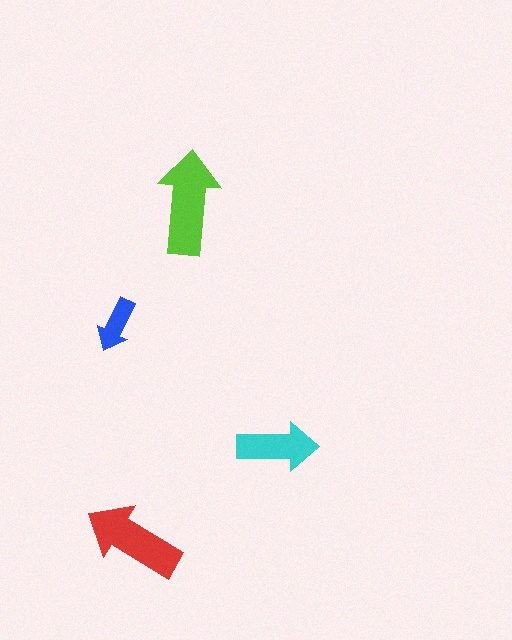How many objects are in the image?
There are 4 objects in the image.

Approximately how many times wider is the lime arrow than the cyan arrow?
About 1.5 times wider.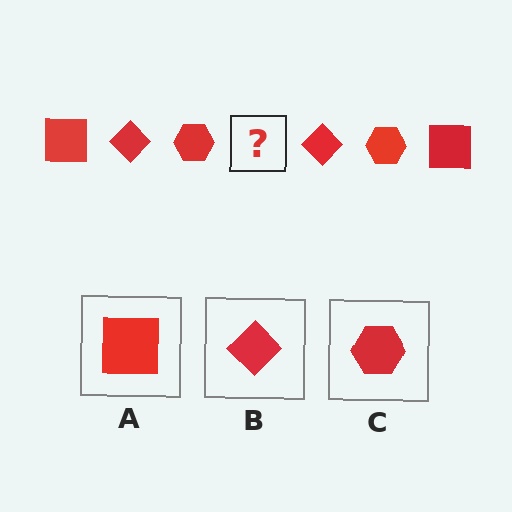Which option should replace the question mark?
Option A.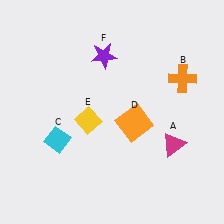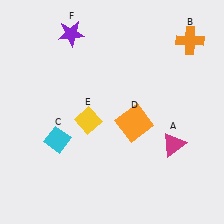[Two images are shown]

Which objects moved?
The objects that moved are: the orange cross (B), the purple star (F).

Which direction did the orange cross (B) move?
The orange cross (B) moved up.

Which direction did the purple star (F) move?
The purple star (F) moved left.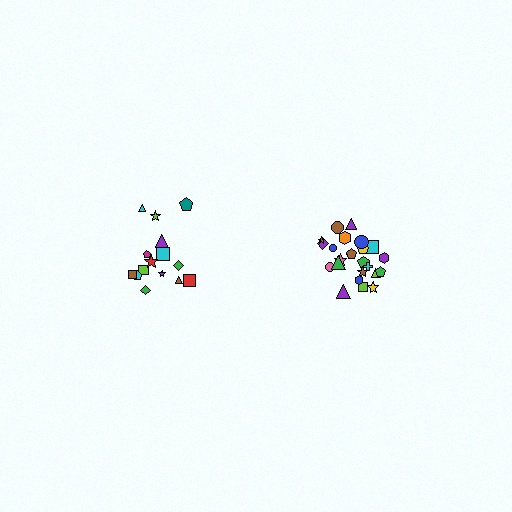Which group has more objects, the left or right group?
The right group.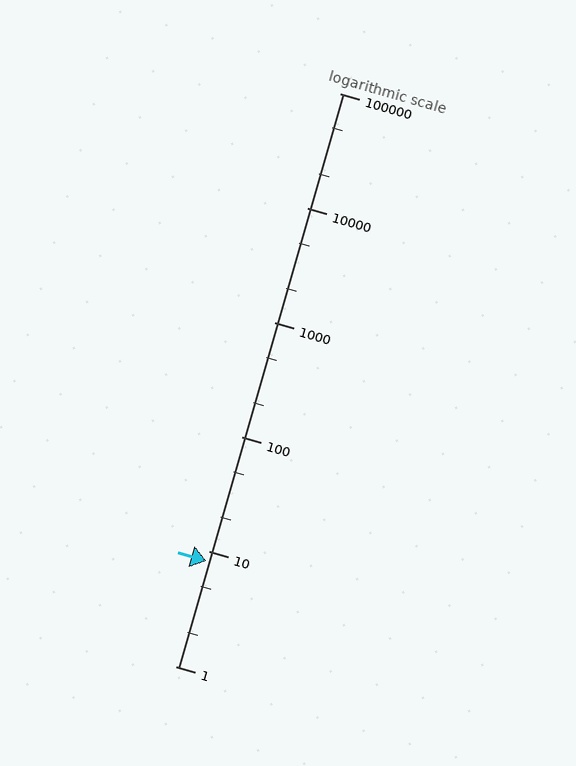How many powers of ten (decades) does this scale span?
The scale spans 5 decades, from 1 to 100000.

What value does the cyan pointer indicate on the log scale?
The pointer indicates approximately 8.3.